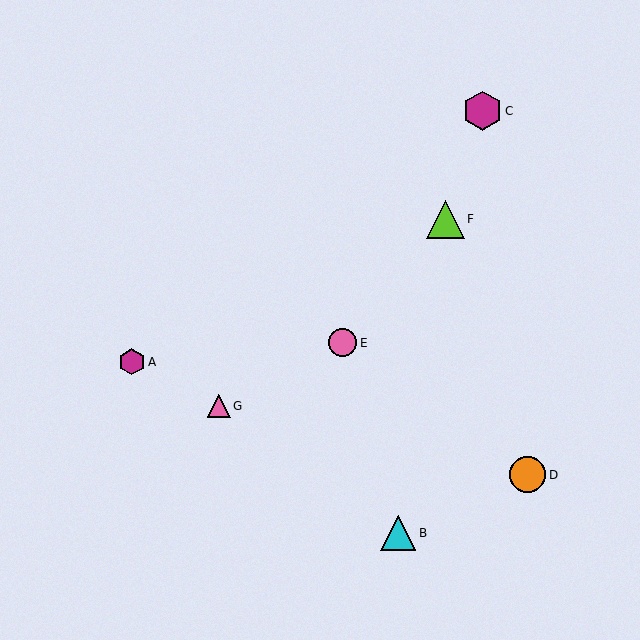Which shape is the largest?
The magenta hexagon (labeled C) is the largest.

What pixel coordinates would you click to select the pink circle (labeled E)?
Click at (343, 343) to select the pink circle E.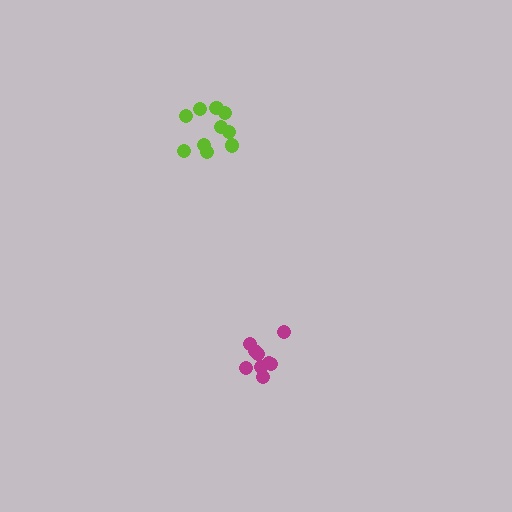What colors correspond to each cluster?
The clusters are colored: magenta, lime.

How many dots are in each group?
Group 1: 9 dots, Group 2: 10 dots (19 total).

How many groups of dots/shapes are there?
There are 2 groups.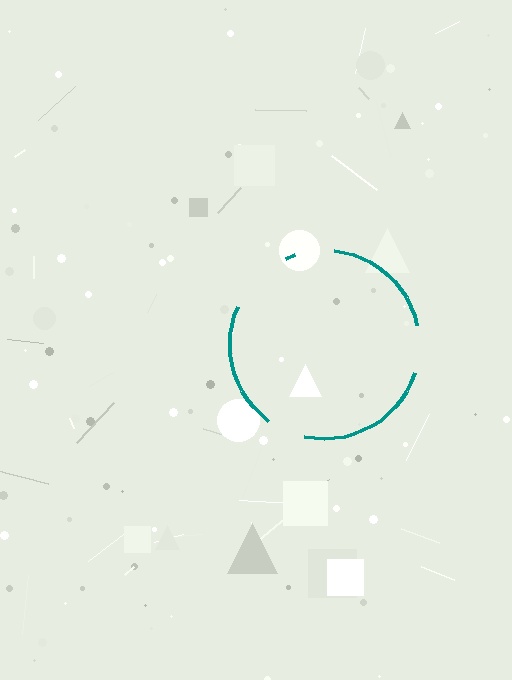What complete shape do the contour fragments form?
The contour fragments form a circle.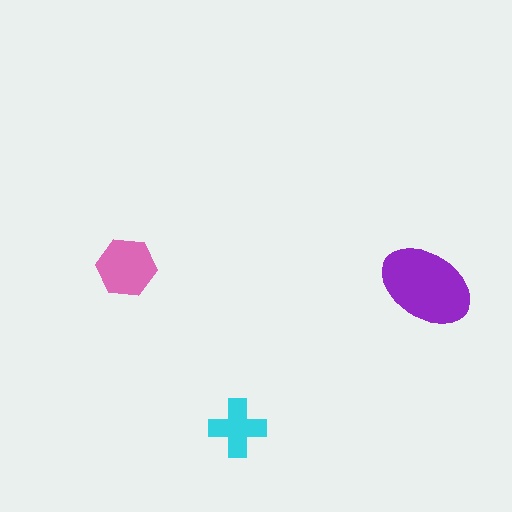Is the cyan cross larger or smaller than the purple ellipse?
Smaller.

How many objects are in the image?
There are 3 objects in the image.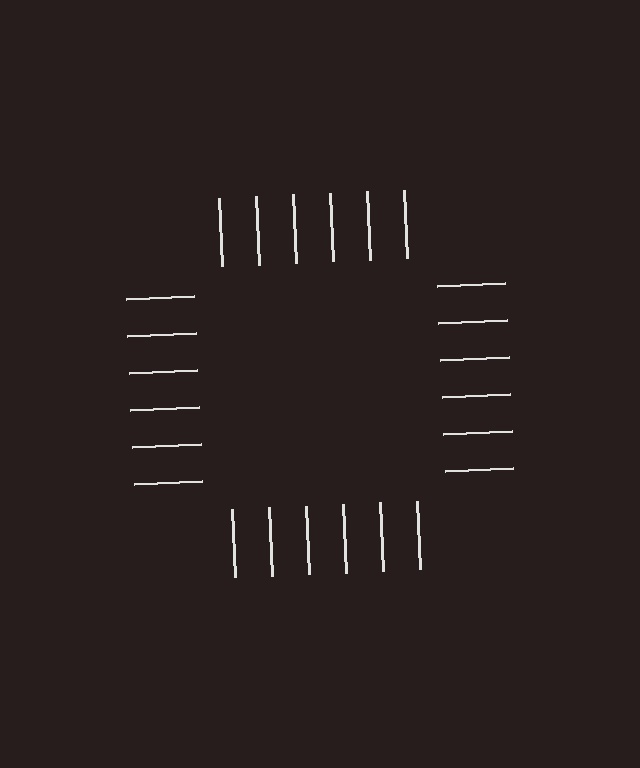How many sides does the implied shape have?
4 sides — the line-ends trace a square.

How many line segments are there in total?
24 — 6 along each of the 4 edges.